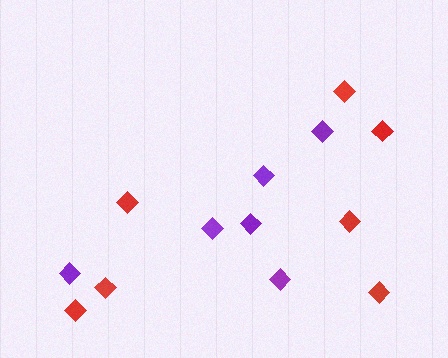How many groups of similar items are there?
There are 2 groups: one group of red diamonds (7) and one group of purple diamonds (6).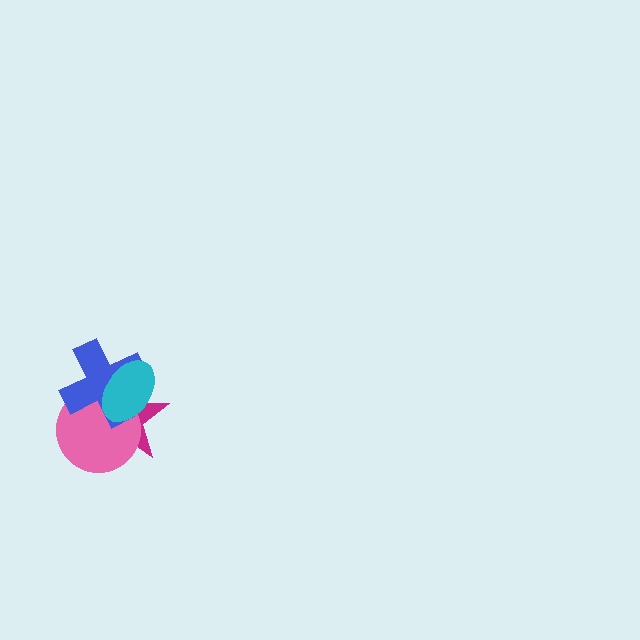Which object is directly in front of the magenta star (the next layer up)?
The pink circle is directly in front of the magenta star.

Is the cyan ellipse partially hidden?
No, no other shape covers it.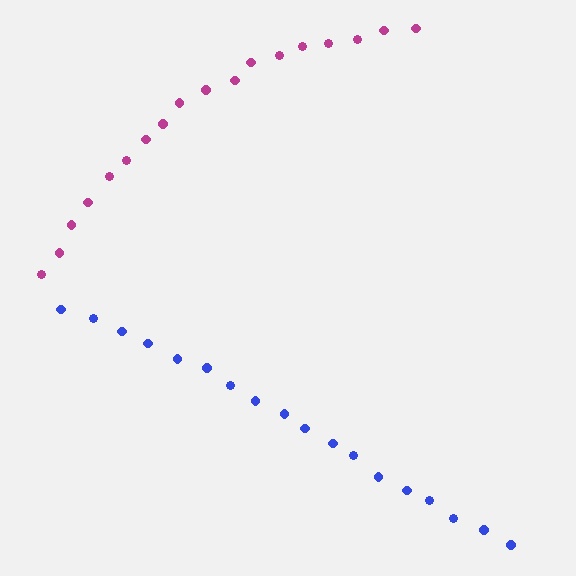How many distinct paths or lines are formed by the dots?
There are 2 distinct paths.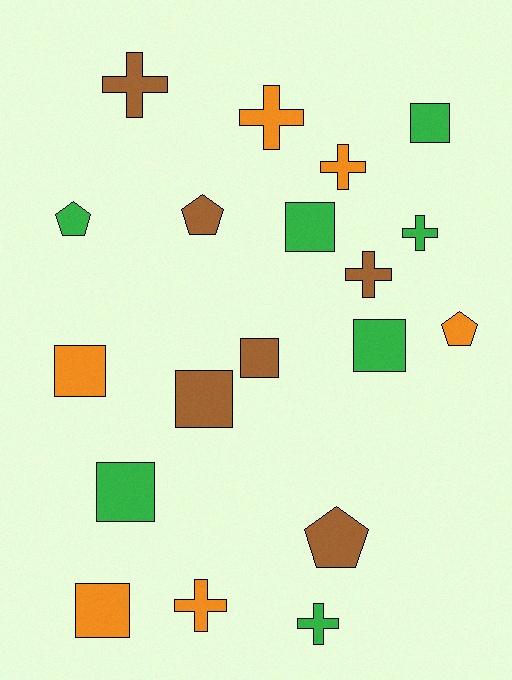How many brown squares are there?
There are 2 brown squares.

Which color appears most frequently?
Green, with 7 objects.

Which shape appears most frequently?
Square, with 8 objects.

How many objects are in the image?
There are 19 objects.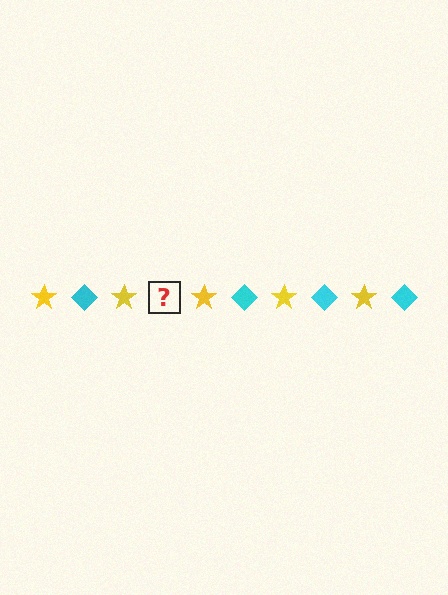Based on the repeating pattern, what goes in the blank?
The blank should be a cyan diamond.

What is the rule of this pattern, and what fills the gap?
The rule is that the pattern alternates between yellow star and cyan diamond. The gap should be filled with a cyan diamond.